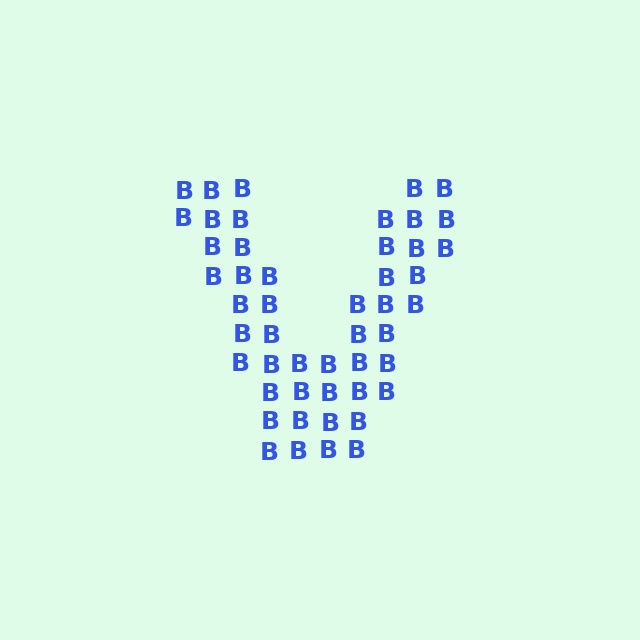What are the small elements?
The small elements are letter B's.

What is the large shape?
The large shape is the letter V.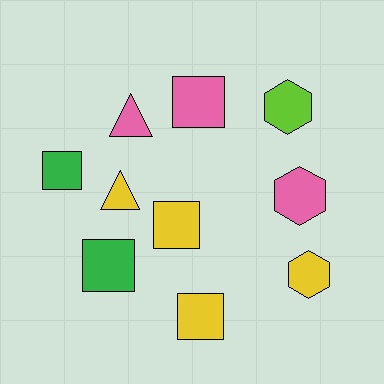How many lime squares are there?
There are no lime squares.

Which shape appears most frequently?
Square, with 5 objects.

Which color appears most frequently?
Yellow, with 4 objects.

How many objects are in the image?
There are 10 objects.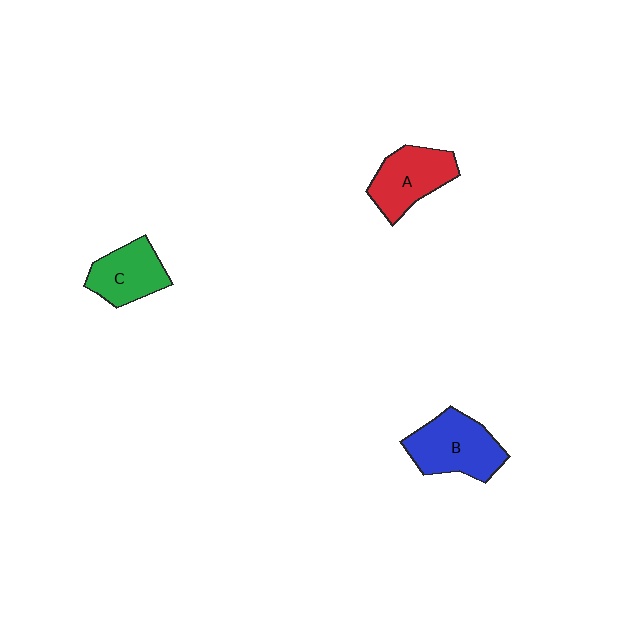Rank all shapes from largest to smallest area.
From largest to smallest: B (blue), A (red), C (green).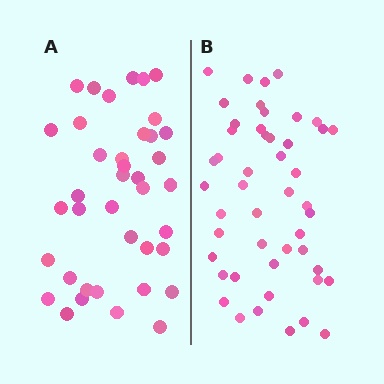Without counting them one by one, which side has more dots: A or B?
Region B (the right region) has more dots.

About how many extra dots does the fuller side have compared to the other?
Region B has roughly 8 or so more dots than region A.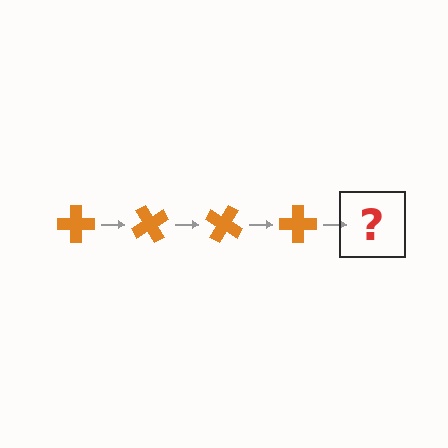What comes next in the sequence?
The next element should be an orange cross rotated 240 degrees.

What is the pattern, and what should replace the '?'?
The pattern is that the cross rotates 60 degrees each step. The '?' should be an orange cross rotated 240 degrees.